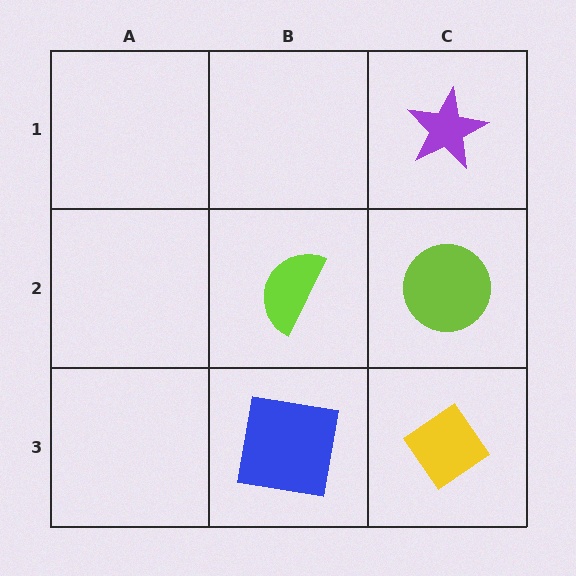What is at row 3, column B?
A blue square.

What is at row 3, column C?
A yellow diamond.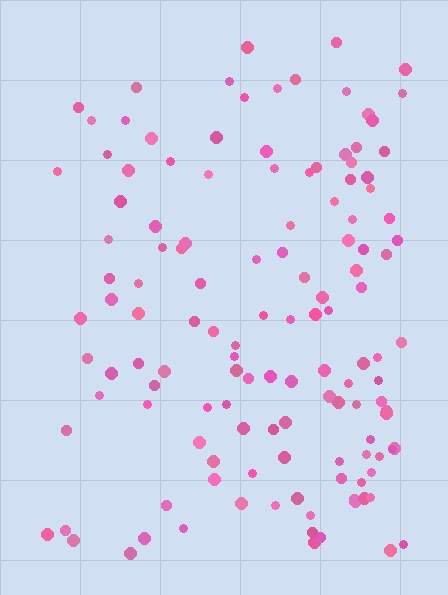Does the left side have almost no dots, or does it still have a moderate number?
Still a moderate number, just noticeably fewer than the right.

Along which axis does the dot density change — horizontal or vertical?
Horizontal.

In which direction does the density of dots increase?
From left to right, with the right side densest.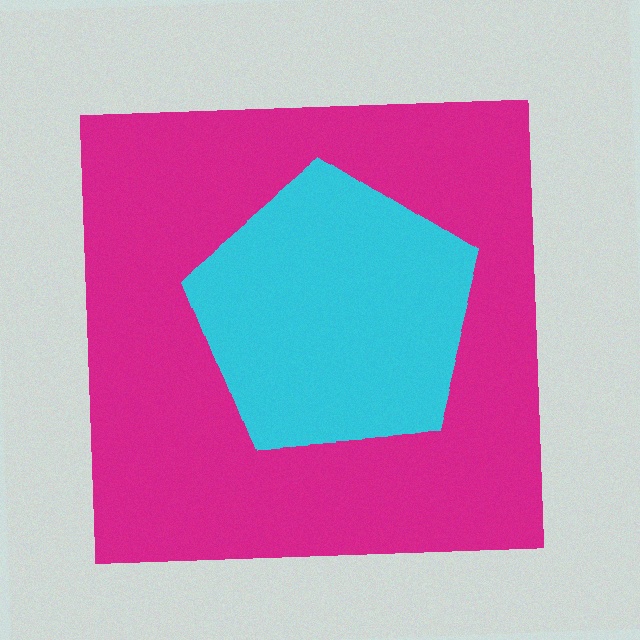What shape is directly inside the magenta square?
The cyan pentagon.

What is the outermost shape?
The magenta square.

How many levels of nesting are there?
2.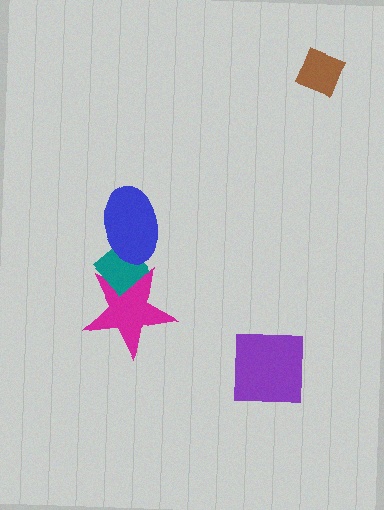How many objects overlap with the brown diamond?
0 objects overlap with the brown diamond.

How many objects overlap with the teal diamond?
2 objects overlap with the teal diamond.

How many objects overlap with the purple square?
0 objects overlap with the purple square.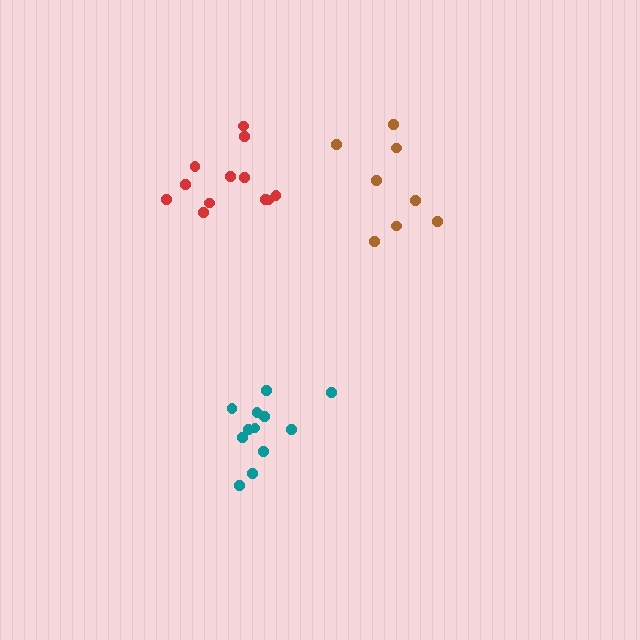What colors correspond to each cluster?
The clusters are colored: teal, brown, red.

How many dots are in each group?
Group 1: 12 dots, Group 2: 8 dots, Group 3: 12 dots (32 total).